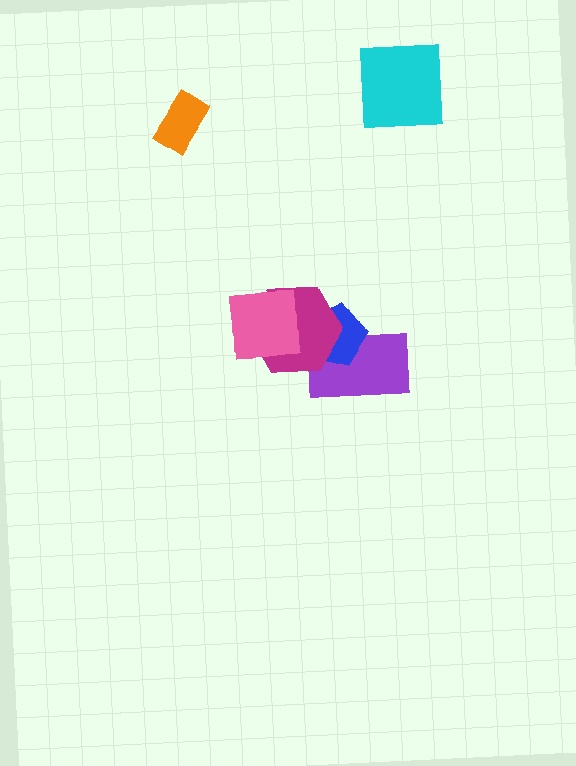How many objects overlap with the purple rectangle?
2 objects overlap with the purple rectangle.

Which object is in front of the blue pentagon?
The magenta hexagon is in front of the blue pentagon.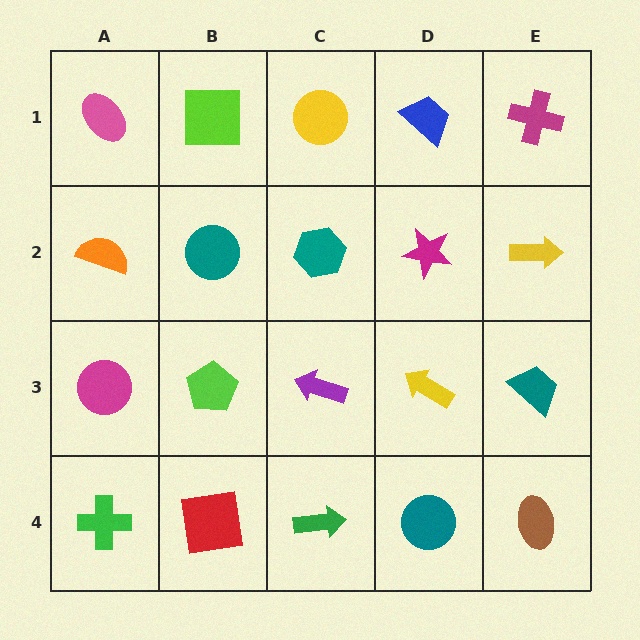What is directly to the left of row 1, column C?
A lime square.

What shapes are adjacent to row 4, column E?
A teal trapezoid (row 3, column E), a teal circle (row 4, column D).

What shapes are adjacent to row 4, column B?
A lime pentagon (row 3, column B), a green cross (row 4, column A), a green arrow (row 4, column C).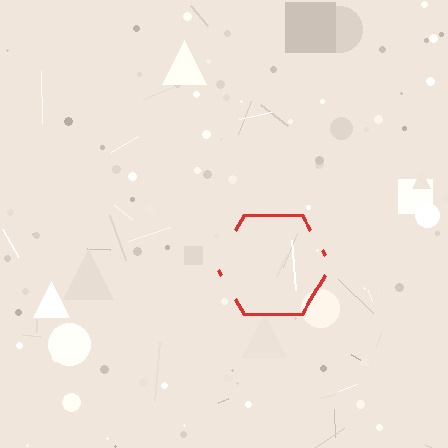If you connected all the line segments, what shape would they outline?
They would outline a hexagon.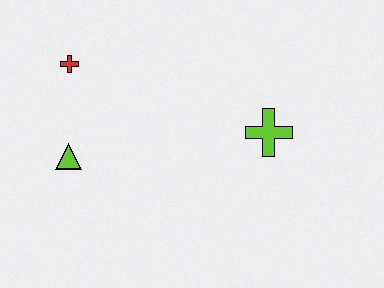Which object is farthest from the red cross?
The lime cross is farthest from the red cross.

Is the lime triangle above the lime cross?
No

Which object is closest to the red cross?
The lime triangle is closest to the red cross.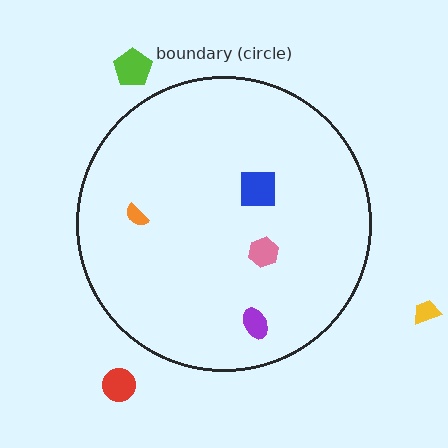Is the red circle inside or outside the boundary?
Outside.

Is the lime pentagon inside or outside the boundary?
Outside.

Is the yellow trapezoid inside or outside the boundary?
Outside.